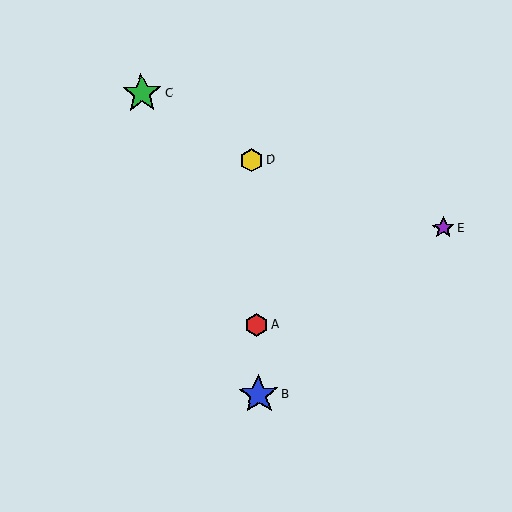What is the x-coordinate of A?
Object A is at x≈256.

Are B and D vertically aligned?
Yes, both are at x≈258.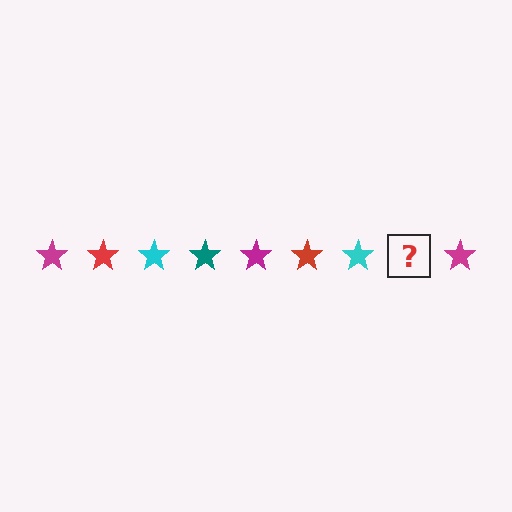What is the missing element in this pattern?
The missing element is a teal star.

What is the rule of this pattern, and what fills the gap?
The rule is that the pattern cycles through magenta, red, cyan, teal stars. The gap should be filled with a teal star.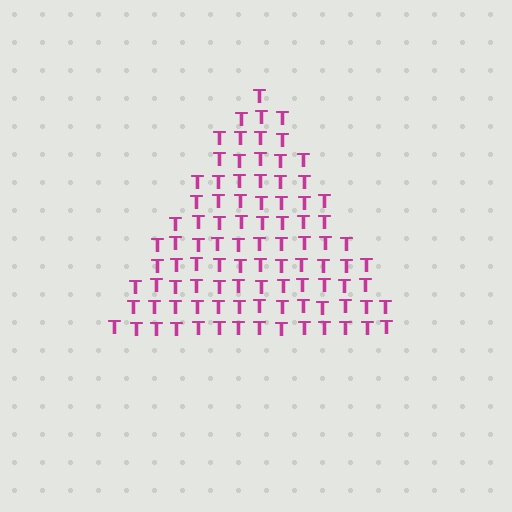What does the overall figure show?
The overall figure shows a triangle.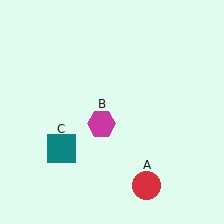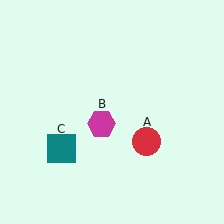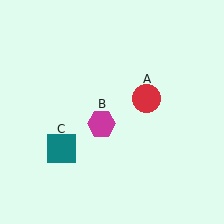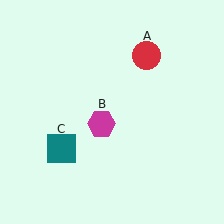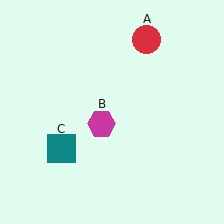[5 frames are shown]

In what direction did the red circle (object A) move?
The red circle (object A) moved up.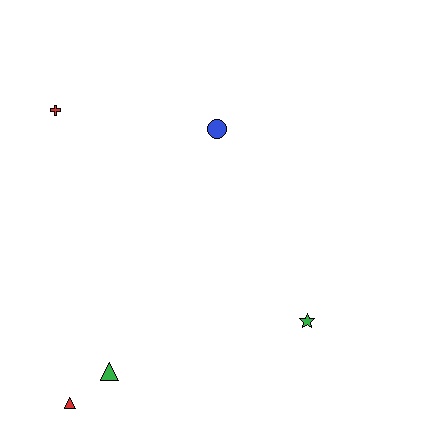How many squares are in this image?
There are no squares.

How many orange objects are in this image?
There are no orange objects.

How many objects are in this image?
There are 5 objects.